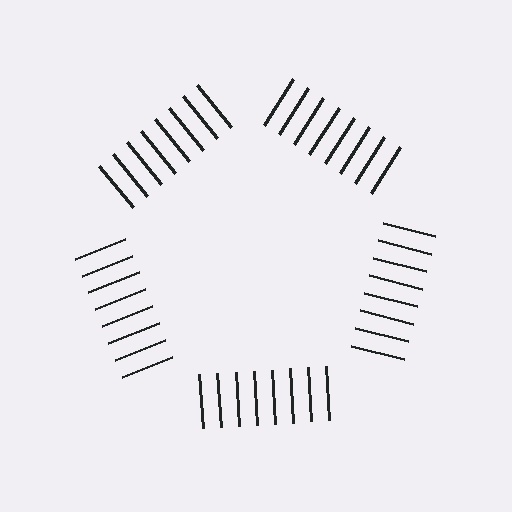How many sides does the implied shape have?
5 sides — the line-ends trace a pentagon.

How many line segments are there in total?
40 — 8 along each of the 5 edges.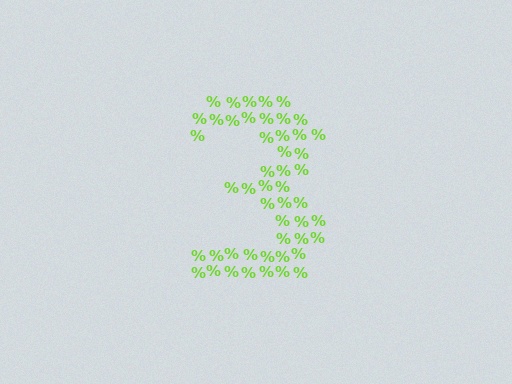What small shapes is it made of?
It is made of small percent signs.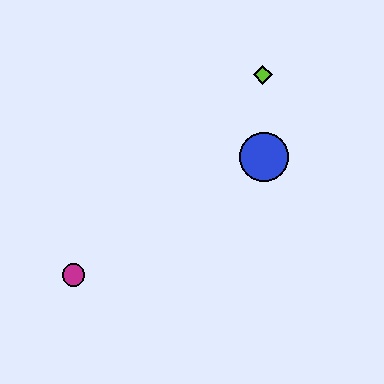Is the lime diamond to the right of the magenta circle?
Yes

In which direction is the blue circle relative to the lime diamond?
The blue circle is below the lime diamond.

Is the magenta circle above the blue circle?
No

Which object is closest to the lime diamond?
The blue circle is closest to the lime diamond.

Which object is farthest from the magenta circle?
The lime diamond is farthest from the magenta circle.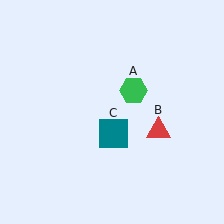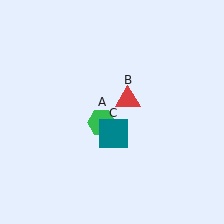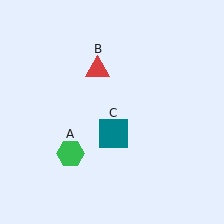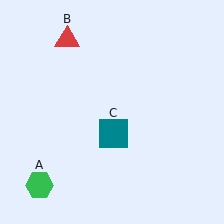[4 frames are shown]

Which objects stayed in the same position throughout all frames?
Teal square (object C) remained stationary.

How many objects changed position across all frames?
2 objects changed position: green hexagon (object A), red triangle (object B).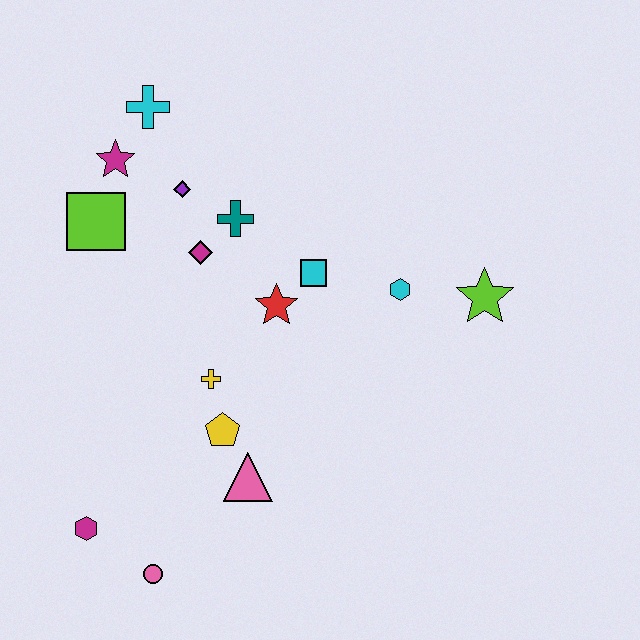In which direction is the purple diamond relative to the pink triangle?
The purple diamond is above the pink triangle.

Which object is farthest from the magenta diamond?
The pink circle is farthest from the magenta diamond.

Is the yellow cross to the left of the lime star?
Yes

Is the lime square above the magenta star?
No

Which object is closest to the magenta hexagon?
The pink circle is closest to the magenta hexagon.